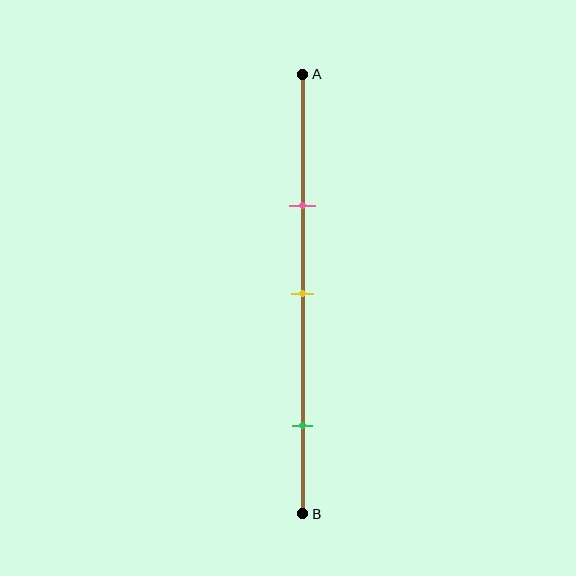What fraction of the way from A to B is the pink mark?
The pink mark is approximately 30% (0.3) of the way from A to B.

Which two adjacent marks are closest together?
The pink and yellow marks are the closest adjacent pair.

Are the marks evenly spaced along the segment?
No, the marks are not evenly spaced.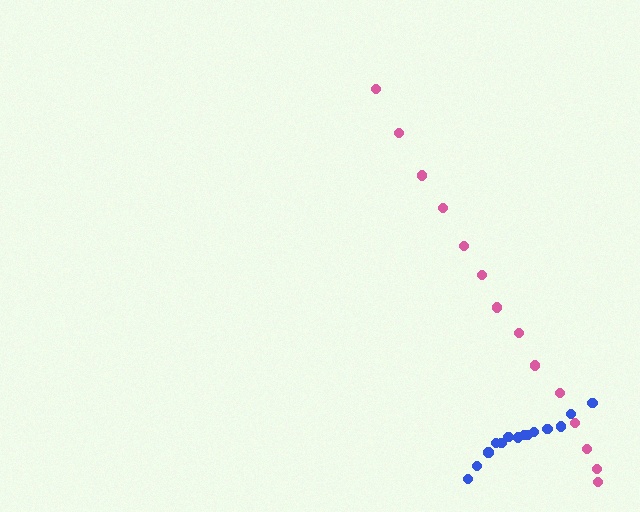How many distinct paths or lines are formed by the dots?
There are 2 distinct paths.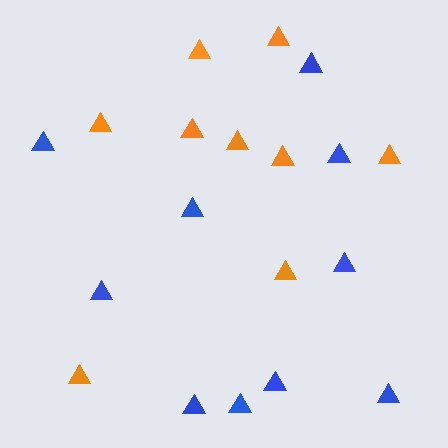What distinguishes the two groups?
There are 2 groups: one group of blue triangles (10) and one group of orange triangles (9).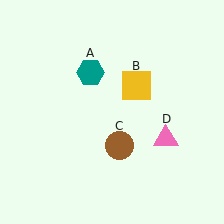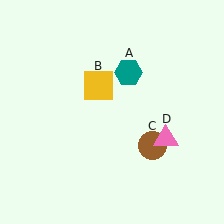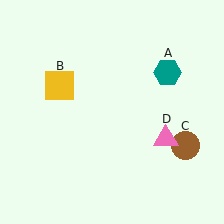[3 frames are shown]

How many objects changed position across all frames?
3 objects changed position: teal hexagon (object A), yellow square (object B), brown circle (object C).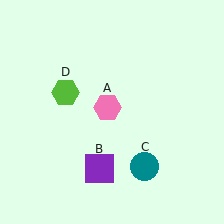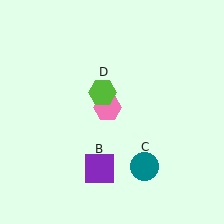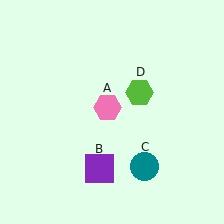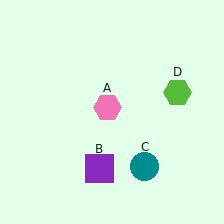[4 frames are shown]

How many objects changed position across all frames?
1 object changed position: lime hexagon (object D).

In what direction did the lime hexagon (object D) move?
The lime hexagon (object D) moved right.